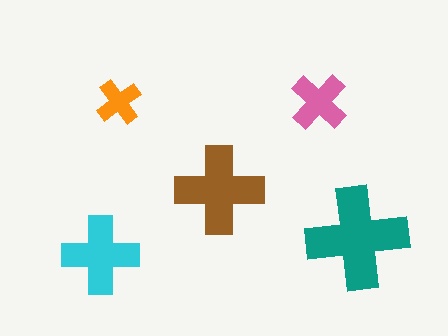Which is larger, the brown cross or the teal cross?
The teal one.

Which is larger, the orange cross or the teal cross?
The teal one.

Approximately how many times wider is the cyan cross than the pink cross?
About 1.5 times wider.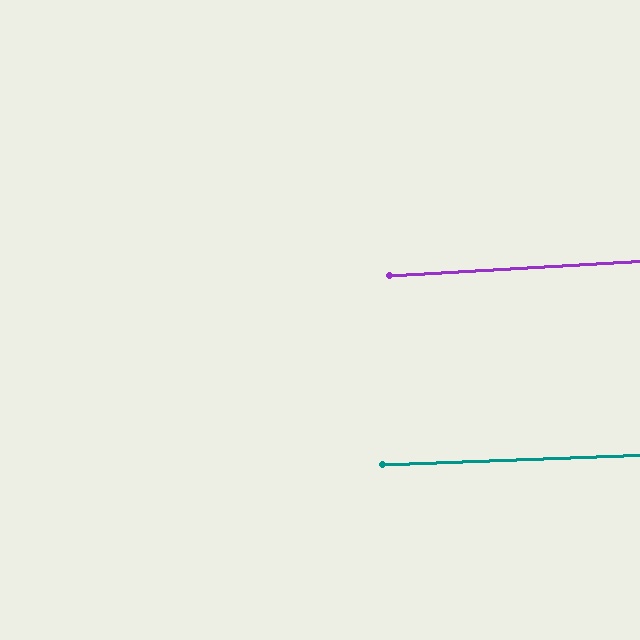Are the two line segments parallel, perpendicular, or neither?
Parallel — their directions differ by only 1.1°.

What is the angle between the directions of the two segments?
Approximately 1 degree.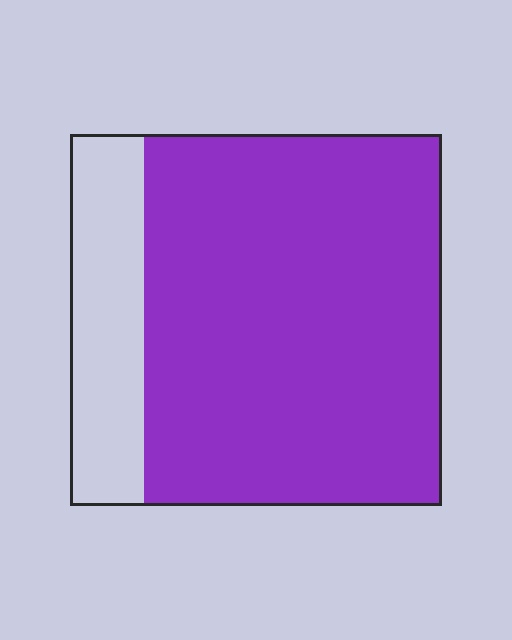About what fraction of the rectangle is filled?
About four fifths (4/5).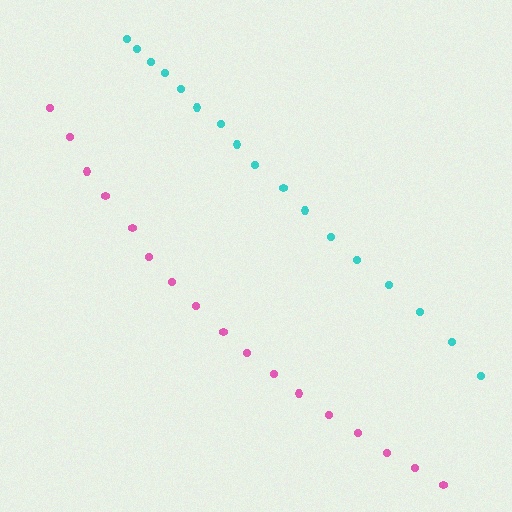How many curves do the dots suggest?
There are 2 distinct paths.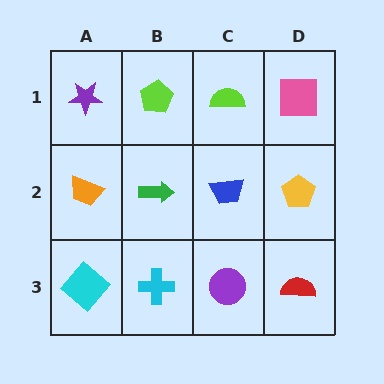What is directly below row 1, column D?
A yellow pentagon.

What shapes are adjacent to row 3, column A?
An orange trapezoid (row 2, column A), a cyan cross (row 3, column B).